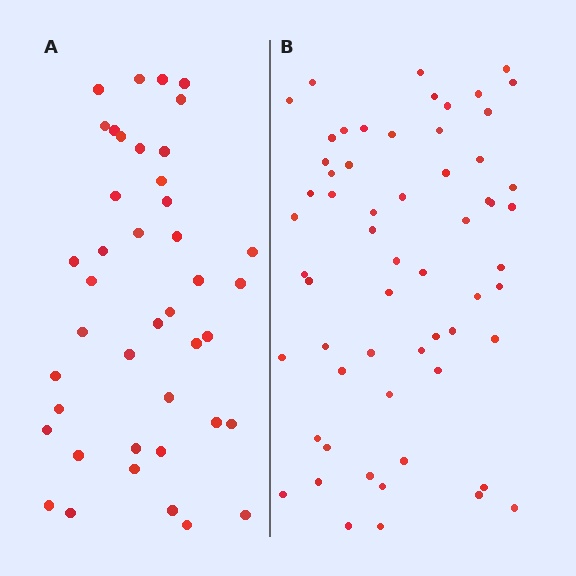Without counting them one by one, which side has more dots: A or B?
Region B (the right region) has more dots.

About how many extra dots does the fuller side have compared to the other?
Region B has approximately 20 more dots than region A.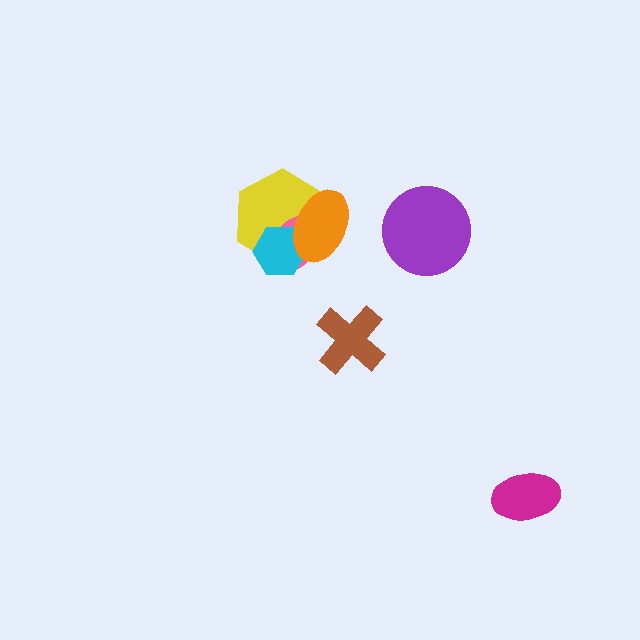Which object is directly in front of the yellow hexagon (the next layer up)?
The pink ellipse is directly in front of the yellow hexagon.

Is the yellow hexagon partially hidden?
Yes, it is partially covered by another shape.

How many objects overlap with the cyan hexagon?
3 objects overlap with the cyan hexagon.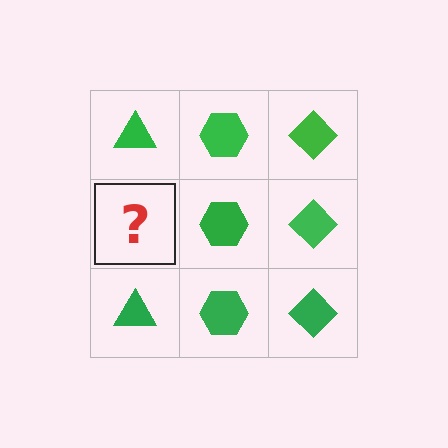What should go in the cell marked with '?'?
The missing cell should contain a green triangle.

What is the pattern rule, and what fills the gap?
The rule is that each column has a consistent shape. The gap should be filled with a green triangle.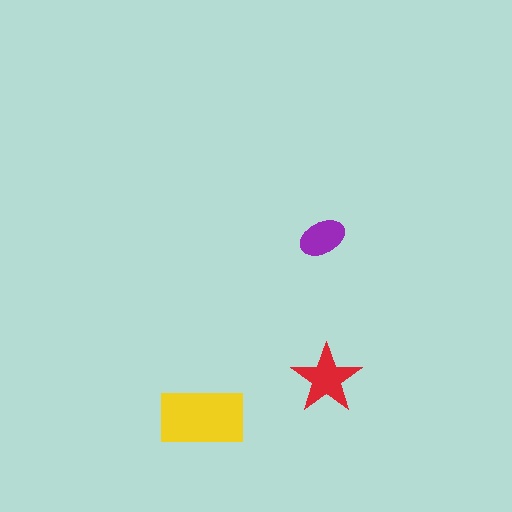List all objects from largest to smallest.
The yellow rectangle, the red star, the purple ellipse.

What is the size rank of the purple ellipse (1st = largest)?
3rd.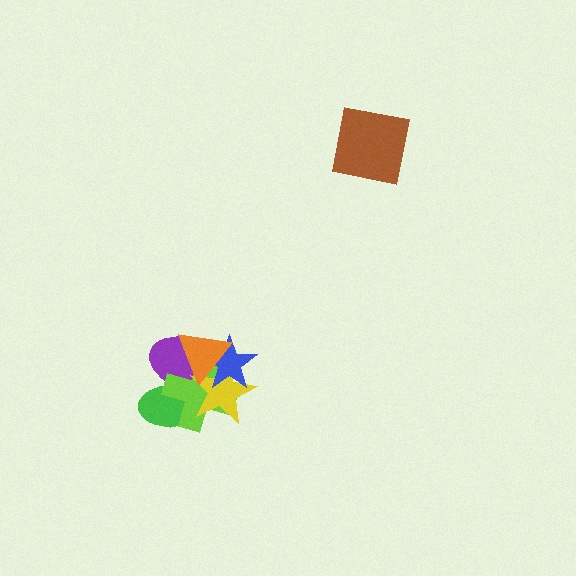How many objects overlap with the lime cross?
5 objects overlap with the lime cross.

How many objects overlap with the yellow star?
5 objects overlap with the yellow star.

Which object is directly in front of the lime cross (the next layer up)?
The yellow star is directly in front of the lime cross.